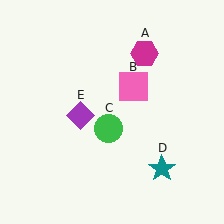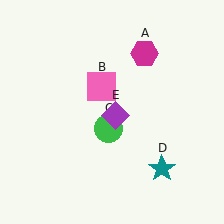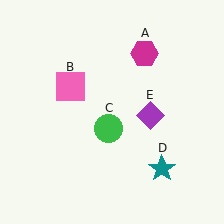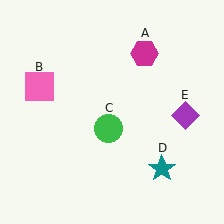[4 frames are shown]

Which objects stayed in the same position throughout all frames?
Magenta hexagon (object A) and green circle (object C) and teal star (object D) remained stationary.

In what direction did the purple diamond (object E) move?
The purple diamond (object E) moved right.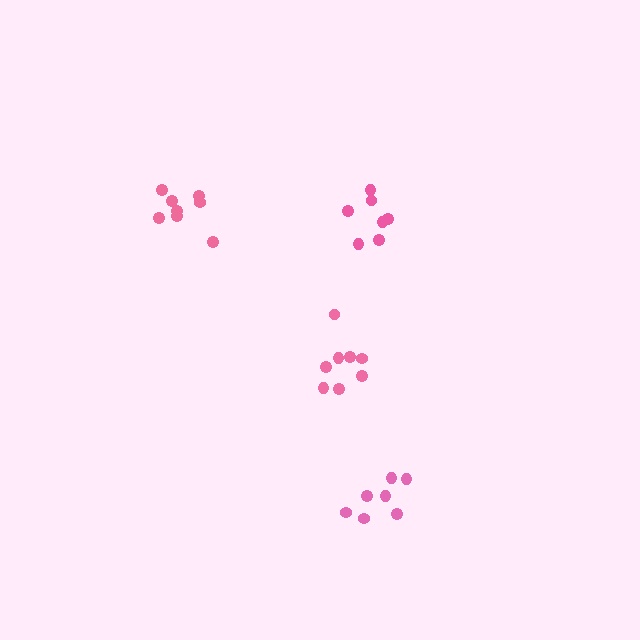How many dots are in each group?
Group 1: 7 dots, Group 2: 8 dots, Group 3: 8 dots, Group 4: 7 dots (30 total).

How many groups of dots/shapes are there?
There are 4 groups.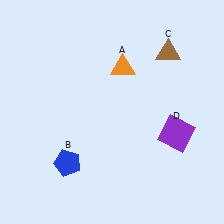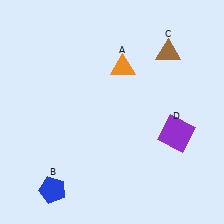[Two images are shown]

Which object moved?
The blue pentagon (B) moved down.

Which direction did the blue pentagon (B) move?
The blue pentagon (B) moved down.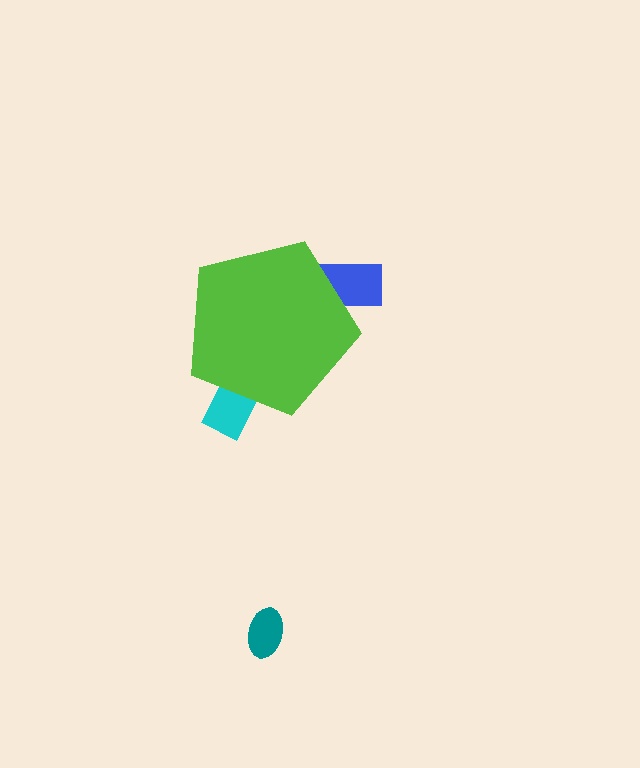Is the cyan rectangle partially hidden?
Yes, the cyan rectangle is partially hidden behind the lime pentagon.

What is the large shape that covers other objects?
A lime pentagon.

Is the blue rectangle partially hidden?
Yes, the blue rectangle is partially hidden behind the lime pentagon.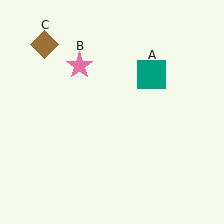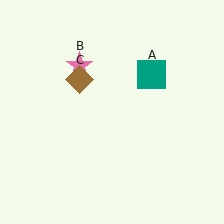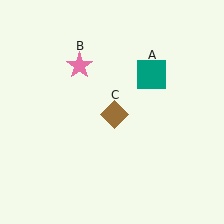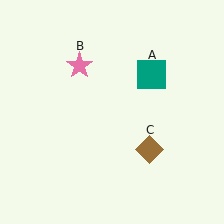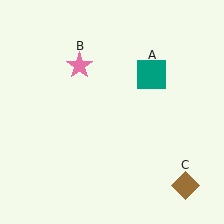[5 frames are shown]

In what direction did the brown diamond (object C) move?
The brown diamond (object C) moved down and to the right.